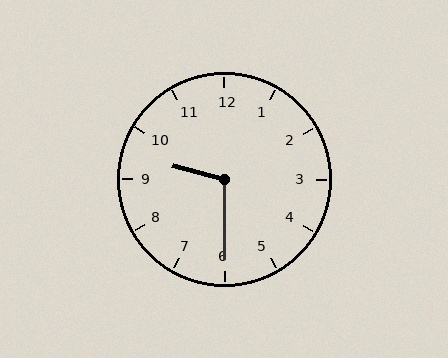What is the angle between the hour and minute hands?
Approximately 105 degrees.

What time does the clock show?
9:30.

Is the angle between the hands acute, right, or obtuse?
It is obtuse.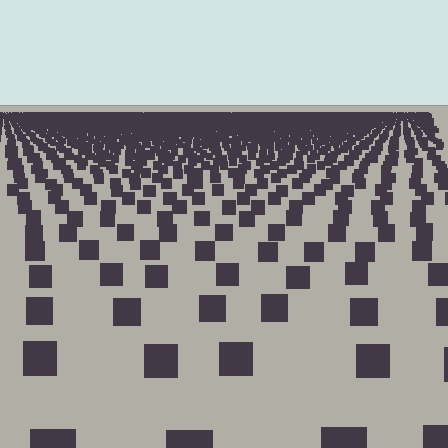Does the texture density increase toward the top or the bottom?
Density increases toward the top.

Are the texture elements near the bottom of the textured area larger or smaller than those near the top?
Larger. Near the bottom, elements are closer to the viewer and appear at a bigger on-screen size.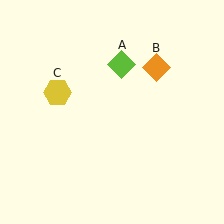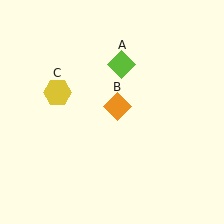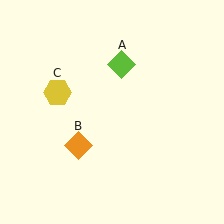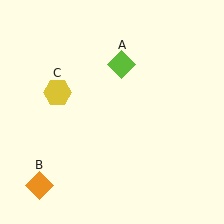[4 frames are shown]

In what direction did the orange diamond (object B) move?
The orange diamond (object B) moved down and to the left.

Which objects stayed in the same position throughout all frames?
Lime diamond (object A) and yellow hexagon (object C) remained stationary.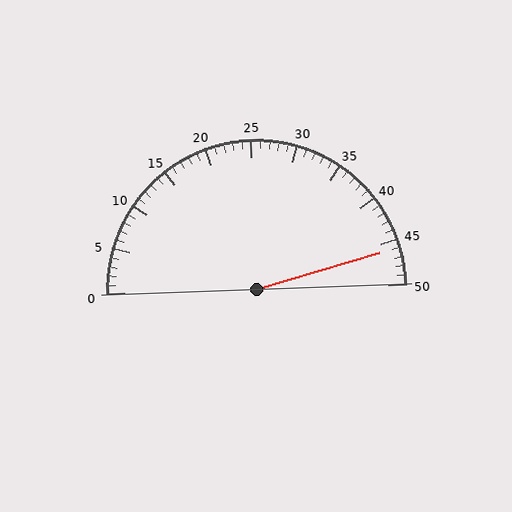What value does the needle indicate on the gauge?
The needle indicates approximately 46.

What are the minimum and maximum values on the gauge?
The gauge ranges from 0 to 50.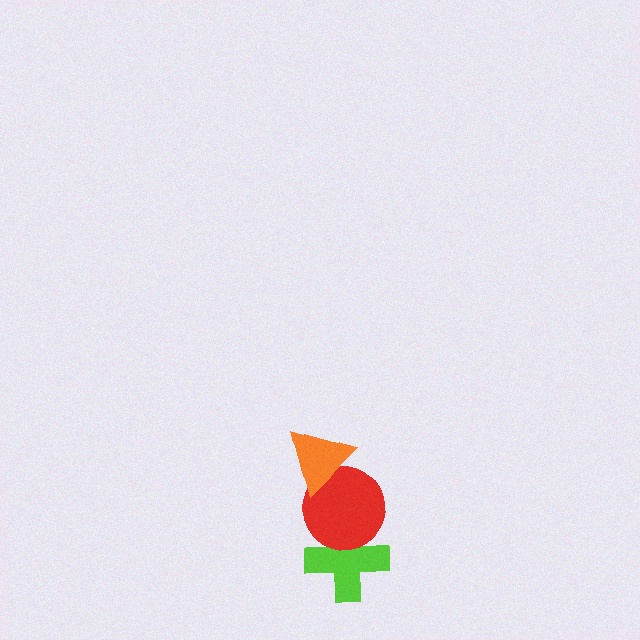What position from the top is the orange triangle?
The orange triangle is 1st from the top.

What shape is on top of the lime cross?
The red circle is on top of the lime cross.